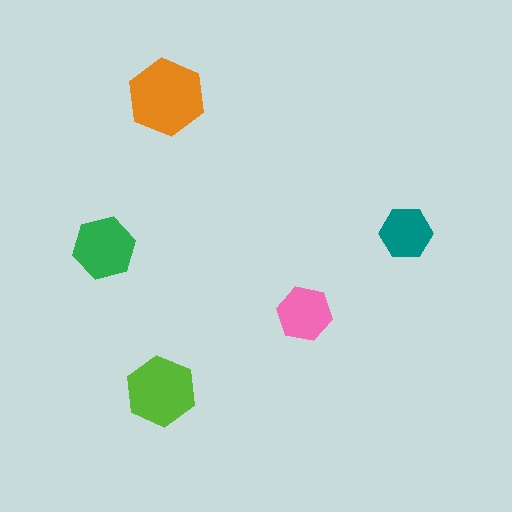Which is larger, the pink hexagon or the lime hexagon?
The lime one.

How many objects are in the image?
There are 5 objects in the image.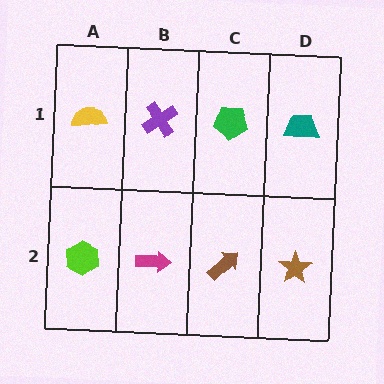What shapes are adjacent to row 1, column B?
A magenta arrow (row 2, column B), a yellow semicircle (row 1, column A), a green pentagon (row 1, column C).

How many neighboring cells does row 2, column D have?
2.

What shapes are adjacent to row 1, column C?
A brown arrow (row 2, column C), a purple cross (row 1, column B), a teal trapezoid (row 1, column D).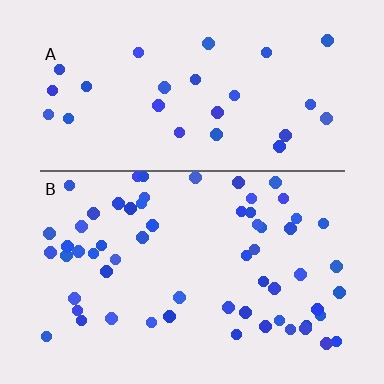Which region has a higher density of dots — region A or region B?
B (the bottom).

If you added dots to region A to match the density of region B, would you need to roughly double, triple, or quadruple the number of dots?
Approximately double.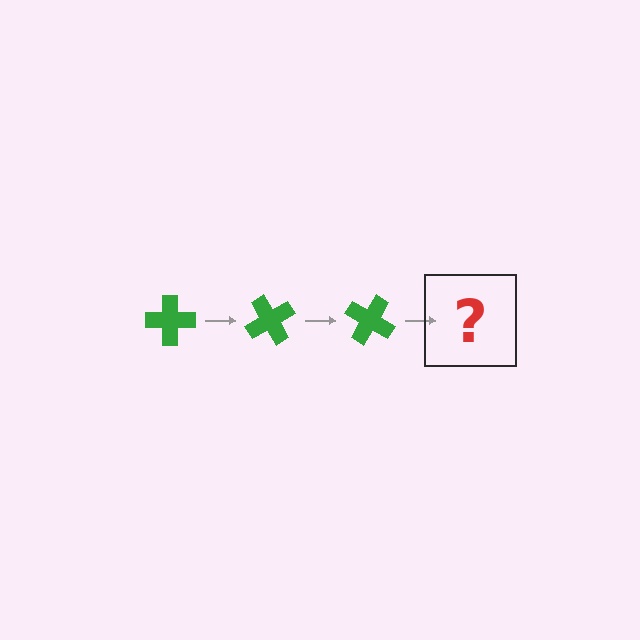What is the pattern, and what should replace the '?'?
The pattern is that the cross rotates 60 degrees each step. The '?' should be a green cross rotated 180 degrees.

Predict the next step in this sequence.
The next step is a green cross rotated 180 degrees.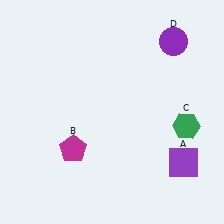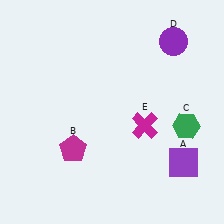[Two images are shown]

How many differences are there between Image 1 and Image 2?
There is 1 difference between the two images.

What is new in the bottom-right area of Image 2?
A magenta cross (E) was added in the bottom-right area of Image 2.